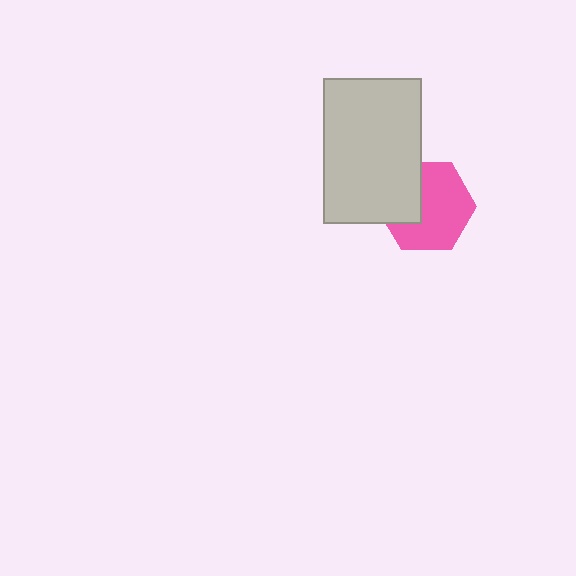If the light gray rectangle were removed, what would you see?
You would see the complete pink hexagon.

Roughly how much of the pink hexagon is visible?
Most of it is visible (roughly 67%).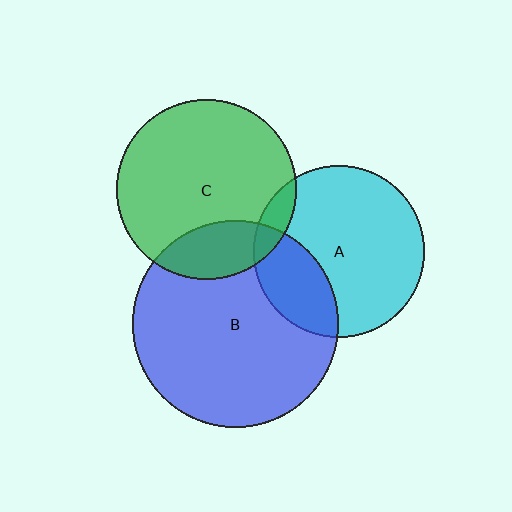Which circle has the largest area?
Circle B (blue).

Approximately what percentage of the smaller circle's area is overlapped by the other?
Approximately 10%.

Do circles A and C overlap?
Yes.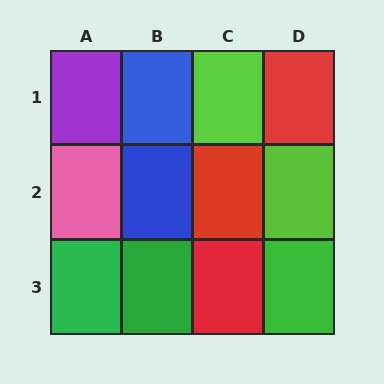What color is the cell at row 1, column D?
Red.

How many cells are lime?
2 cells are lime.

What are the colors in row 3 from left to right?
Green, green, red, green.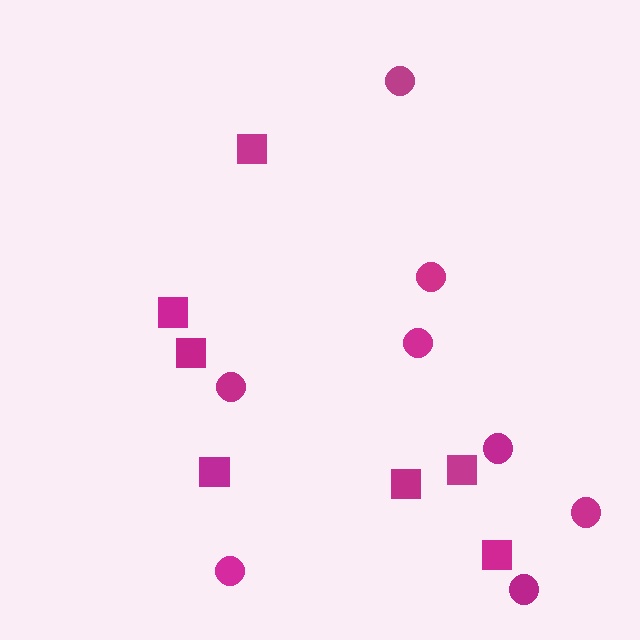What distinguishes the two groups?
There are 2 groups: one group of squares (7) and one group of circles (8).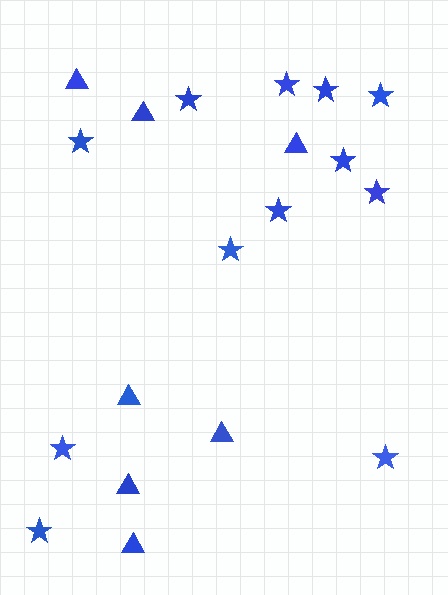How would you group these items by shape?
There are 2 groups: one group of stars (12) and one group of triangles (7).